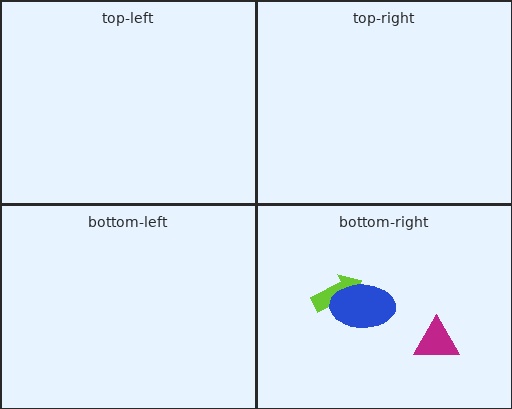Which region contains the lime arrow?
The bottom-right region.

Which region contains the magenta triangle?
The bottom-right region.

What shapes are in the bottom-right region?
The magenta triangle, the lime arrow, the blue ellipse.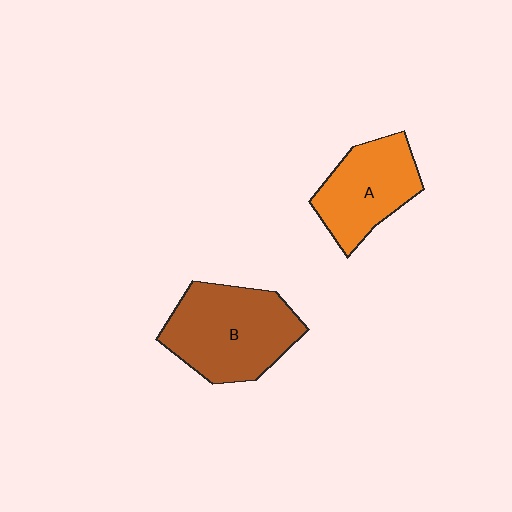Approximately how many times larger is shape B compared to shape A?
Approximately 1.3 times.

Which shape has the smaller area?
Shape A (orange).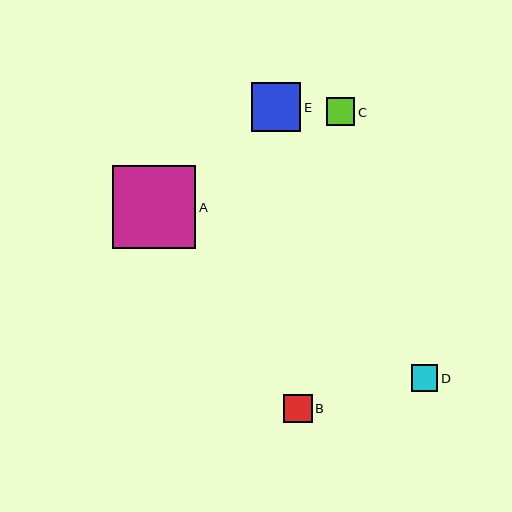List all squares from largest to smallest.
From largest to smallest: A, E, B, C, D.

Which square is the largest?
Square A is the largest with a size of approximately 83 pixels.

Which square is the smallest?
Square D is the smallest with a size of approximately 26 pixels.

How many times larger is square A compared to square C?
Square A is approximately 3.0 times the size of square C.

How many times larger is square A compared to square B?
Square A is approximately 2.9 times the size of square B.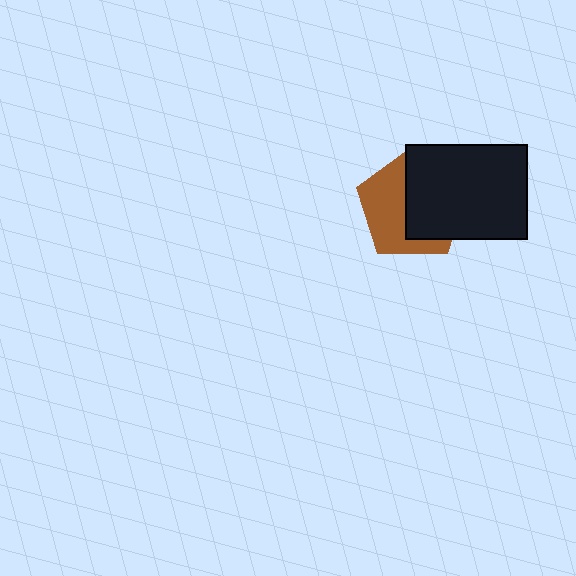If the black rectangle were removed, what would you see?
You would see the complete brown pentagon.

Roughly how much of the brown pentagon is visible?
About half of it is visible (roughly 49%).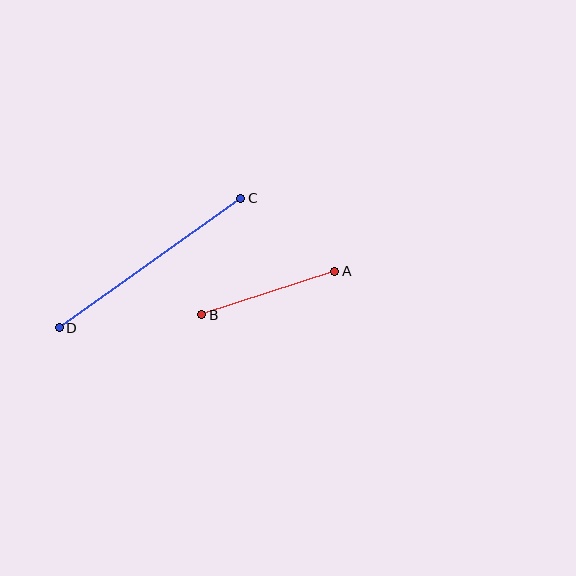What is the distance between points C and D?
The distance is approximately 223 pixels.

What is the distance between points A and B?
The distance is approximately 140 pixels.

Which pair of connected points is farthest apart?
Points C and D are farthest apart.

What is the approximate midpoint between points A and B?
The midpoint is at approximately (268, 293) pixels.